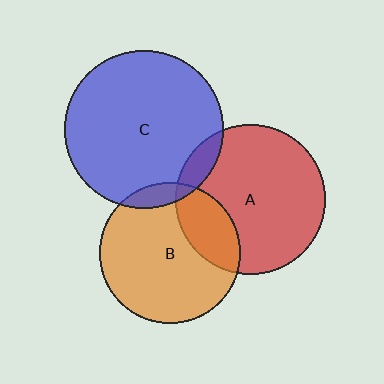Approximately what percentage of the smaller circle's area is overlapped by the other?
Approximately 10%.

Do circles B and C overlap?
Yes.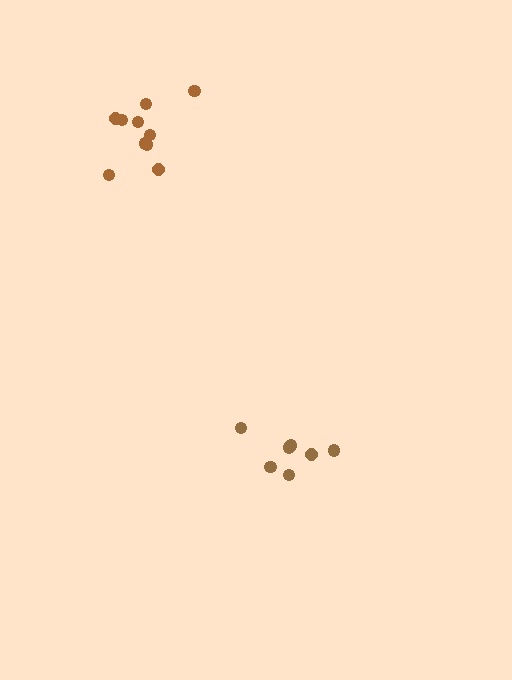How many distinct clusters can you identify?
There are 2 distinct clusters.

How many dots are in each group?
Group 1: 10 dots, Group 2: 7 dots (17 total).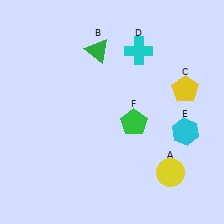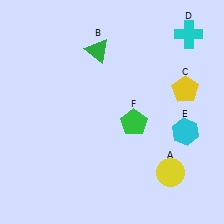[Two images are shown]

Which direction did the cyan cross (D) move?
The cyan cross (D) moved right.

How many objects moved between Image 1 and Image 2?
1 object moved between the two images.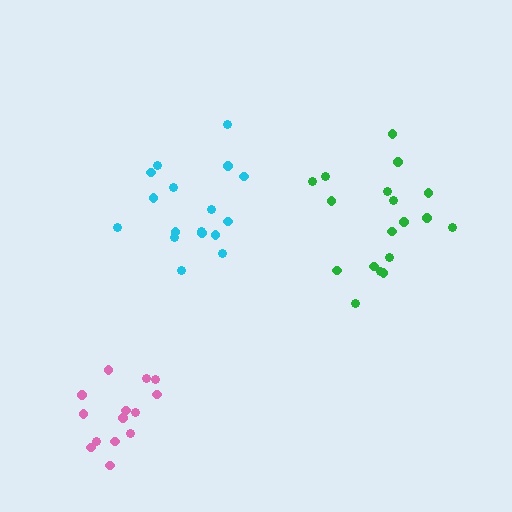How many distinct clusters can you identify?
There are 3 distinct clusters.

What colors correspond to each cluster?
The clusters are colored: cyan, green, pink.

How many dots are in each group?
Group 1: 18 dots, Group 2: 18 dots, Group 3: 14 dots (50 total).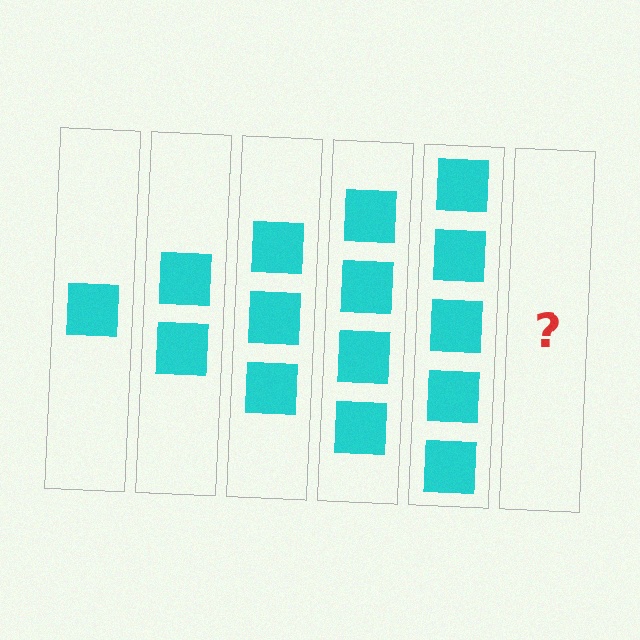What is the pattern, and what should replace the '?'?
The pattern is that each step adds one more square. The '?' should be 6 squares.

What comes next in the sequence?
The next element should be 6 squares.